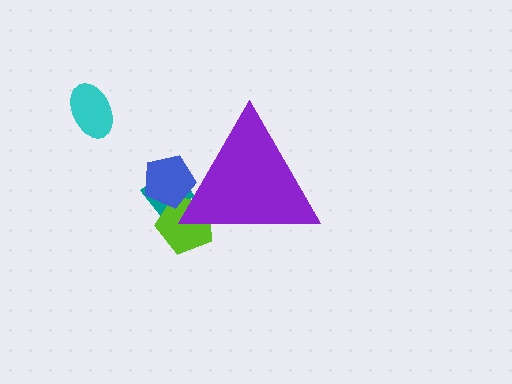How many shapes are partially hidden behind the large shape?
3 shapes are partially hidden.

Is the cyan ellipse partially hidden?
No, the cyan ellipse is fully visible.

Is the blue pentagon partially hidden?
Yes, the blue pentagon is partially hidden behind the purple triangle.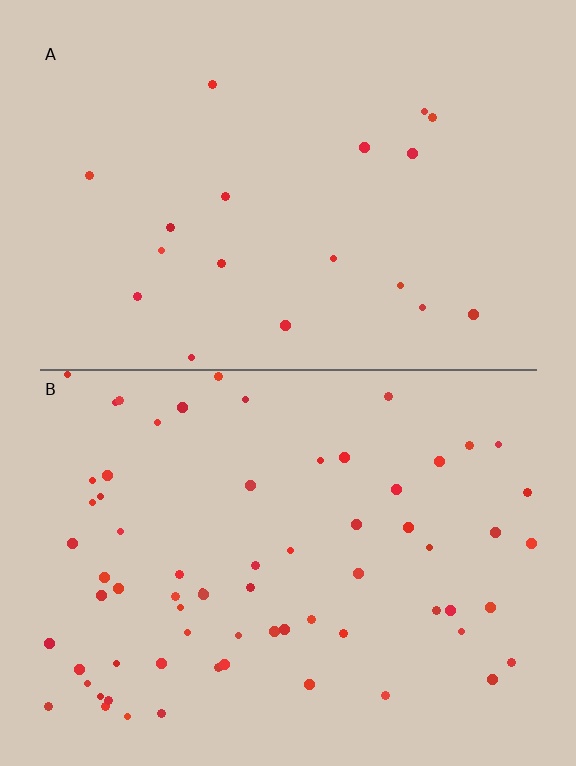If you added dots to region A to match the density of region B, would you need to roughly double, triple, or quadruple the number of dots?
Approximately quadruple.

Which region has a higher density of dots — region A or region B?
B (the bottom).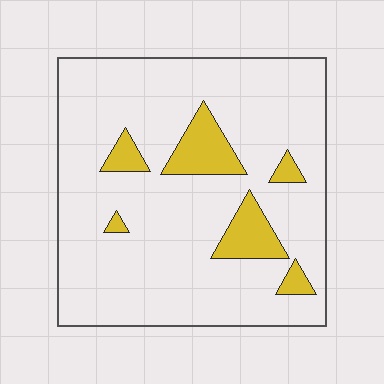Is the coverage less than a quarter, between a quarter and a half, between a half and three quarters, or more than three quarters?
Less than a quarter.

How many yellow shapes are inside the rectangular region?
6.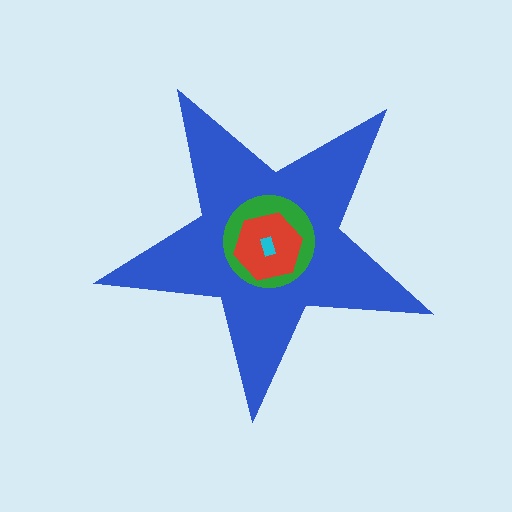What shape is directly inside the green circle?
The red hexagon.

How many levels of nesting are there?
4.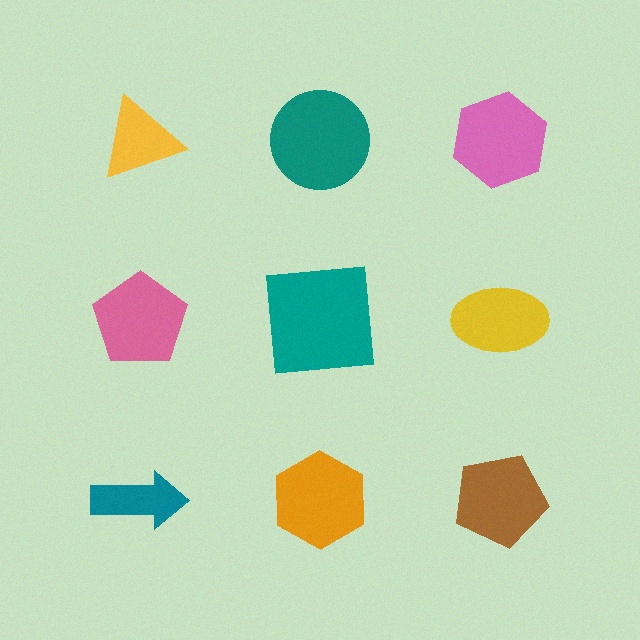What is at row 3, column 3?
A brown pentagon.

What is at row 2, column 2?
A teal square.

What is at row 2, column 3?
A yellow ellipse.